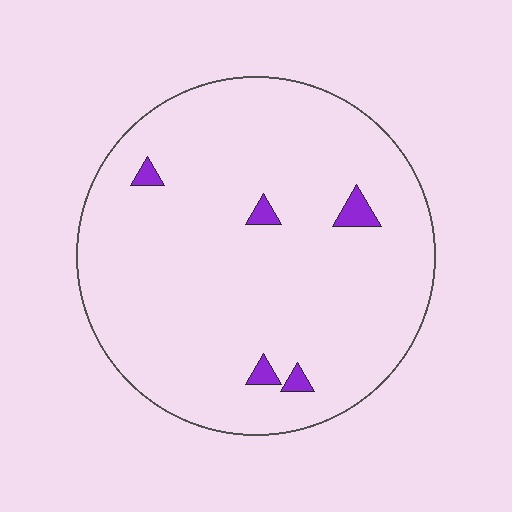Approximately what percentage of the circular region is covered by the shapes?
Approximately 5%.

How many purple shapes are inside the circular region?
5.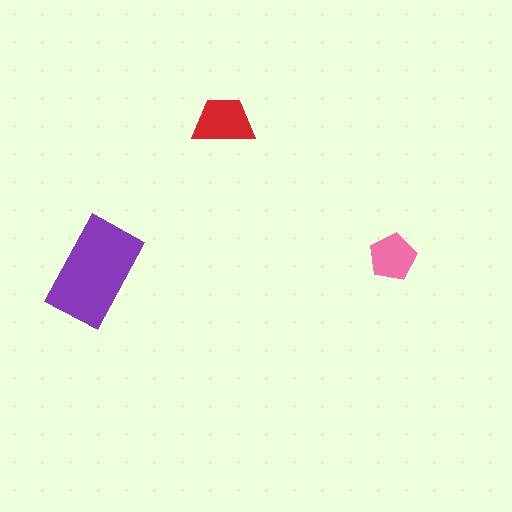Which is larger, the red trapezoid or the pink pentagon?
The red trapezoid.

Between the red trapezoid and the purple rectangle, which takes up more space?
The purple rectangle.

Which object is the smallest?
The pink pentagon.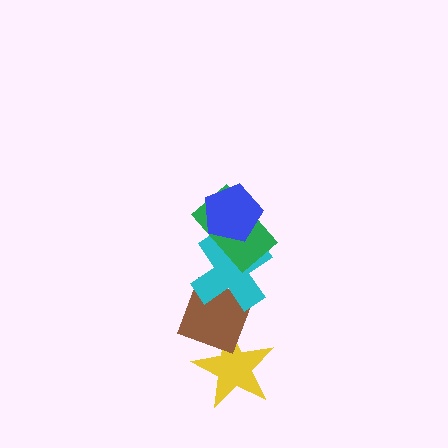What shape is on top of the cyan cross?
The green rectangle is on top of the cyan cross.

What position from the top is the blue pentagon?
The blue pentagon is 1st from the top.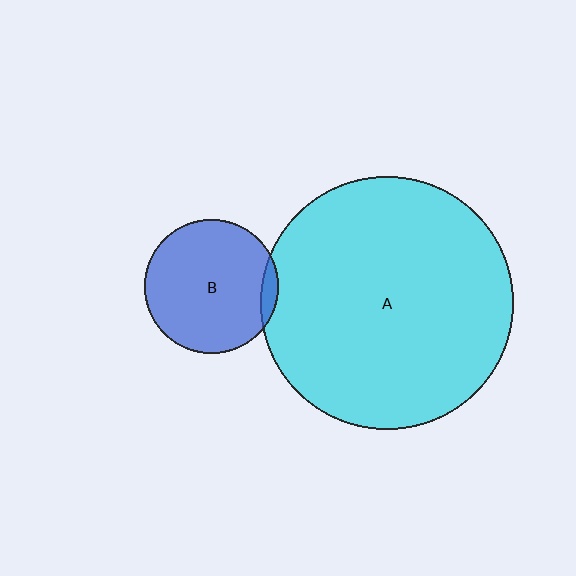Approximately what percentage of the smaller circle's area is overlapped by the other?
Approximately 5%.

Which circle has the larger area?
Circle A (cyan).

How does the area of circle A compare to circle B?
Approximately 3.6 times.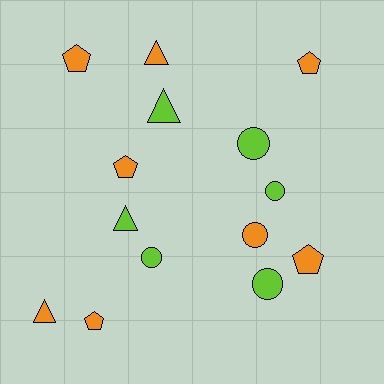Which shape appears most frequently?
Pentagon, with 5 objects.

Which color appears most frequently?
Orange, with 8 objects.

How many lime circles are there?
There are 4 lime circles.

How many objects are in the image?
There are 14 objects.